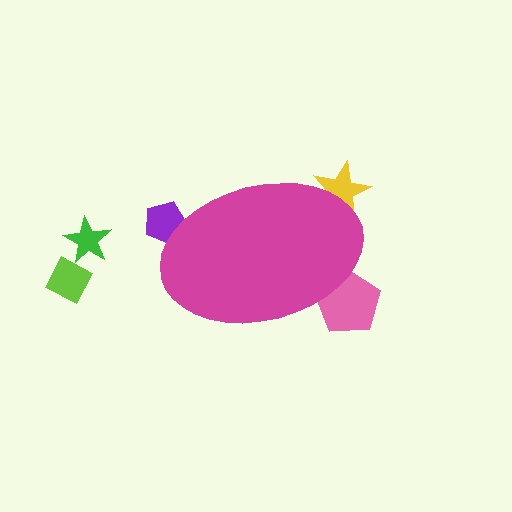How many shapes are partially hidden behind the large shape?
3 shapes are partially hidden.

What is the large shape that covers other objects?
A magenta ellipse.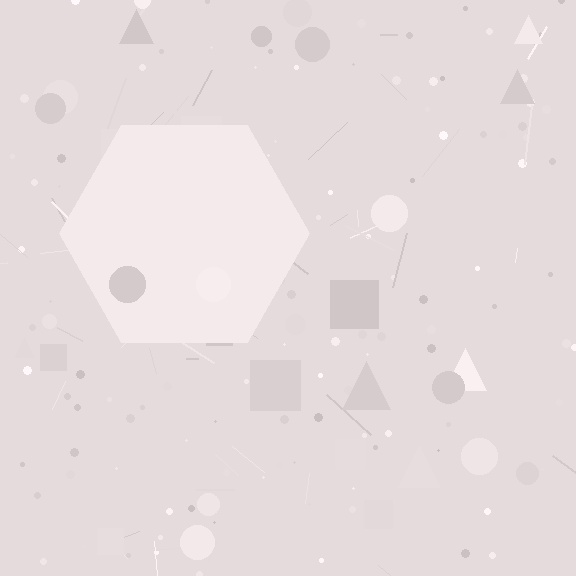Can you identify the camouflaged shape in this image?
The camouflaged shape is a hexagon.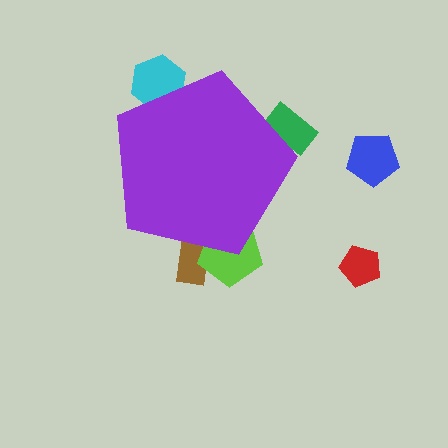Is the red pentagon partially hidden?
No, the red pentagon is fully visible.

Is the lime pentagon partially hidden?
Yes, the lime pentagon is partially hidden behind the purple pentagon.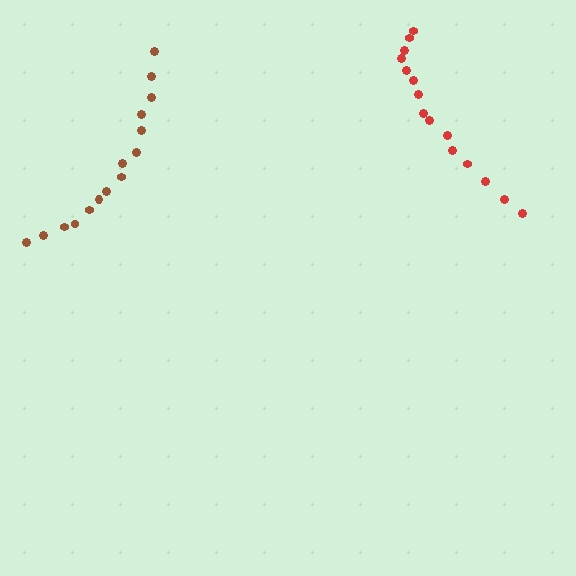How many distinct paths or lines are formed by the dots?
There are 2 distinct paths.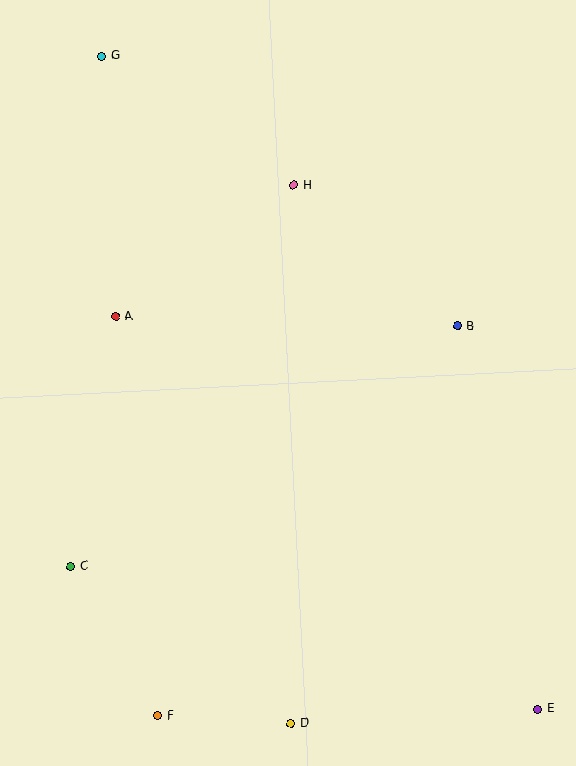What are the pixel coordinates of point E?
Point E is at (538, 709).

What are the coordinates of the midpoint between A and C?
The midpoint between A and C is at (93, 441).